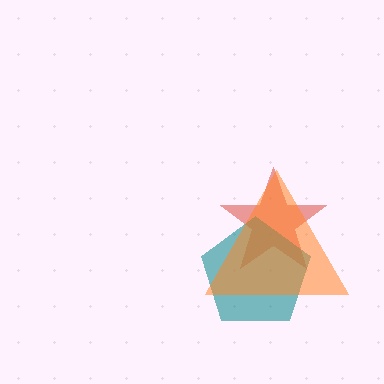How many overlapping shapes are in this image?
There are 3 overlapping shapes in the image.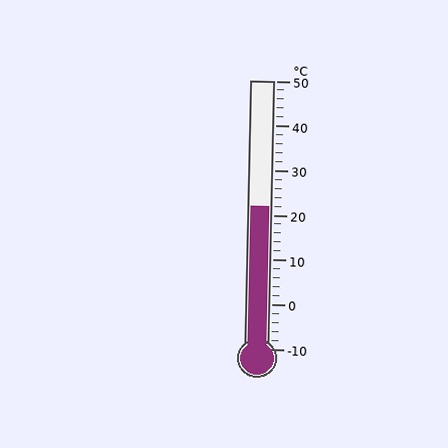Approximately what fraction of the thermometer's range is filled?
The thermometer is filled to approximately 55% of its range.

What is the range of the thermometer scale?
The thermometer scale ranges from -10°C to 50°C.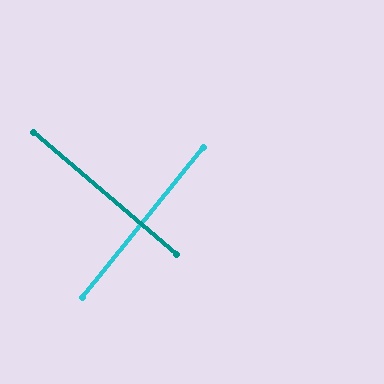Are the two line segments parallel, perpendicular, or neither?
Perpendicular — they meet at approximately 89°.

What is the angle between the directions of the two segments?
Approximately 89 degrees.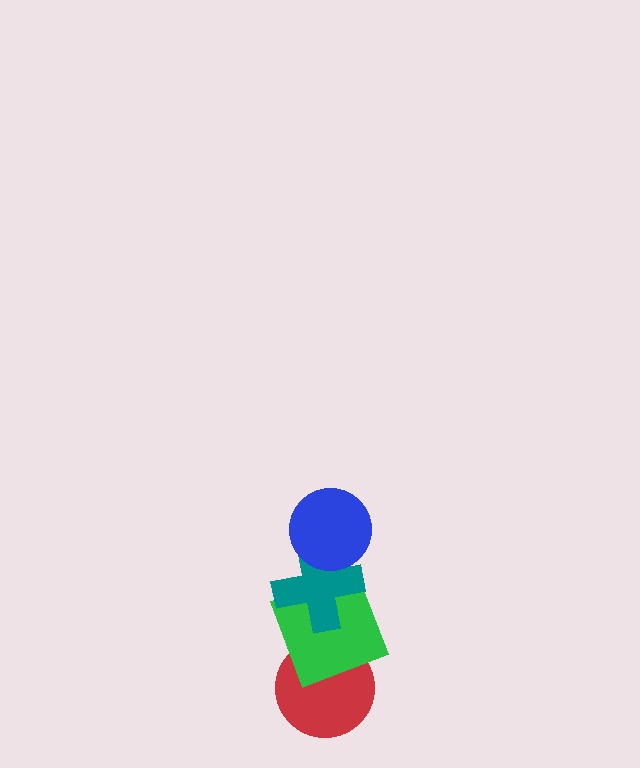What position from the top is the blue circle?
The blue circle is 1st from the top.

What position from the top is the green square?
The green square is 3rd from the top.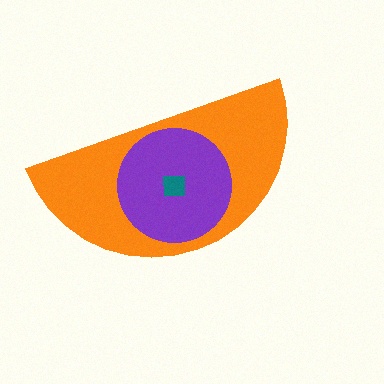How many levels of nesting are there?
3.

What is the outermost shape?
The orange semicircle.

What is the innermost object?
The teal square.